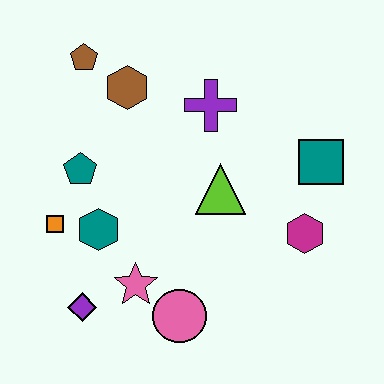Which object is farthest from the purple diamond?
The teal square is farthest from the purple diamond.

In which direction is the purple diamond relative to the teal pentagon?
The purple diamond is below the teal pentagon.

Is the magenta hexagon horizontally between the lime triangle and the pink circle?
No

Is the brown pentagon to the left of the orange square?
No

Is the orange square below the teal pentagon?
Yes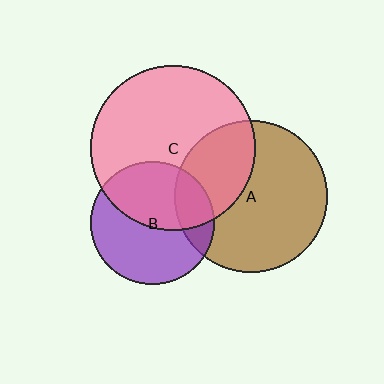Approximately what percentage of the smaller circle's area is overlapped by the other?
Approximately 20%.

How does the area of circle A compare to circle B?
Approximately 1.5 times.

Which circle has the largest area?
Circle C (pink).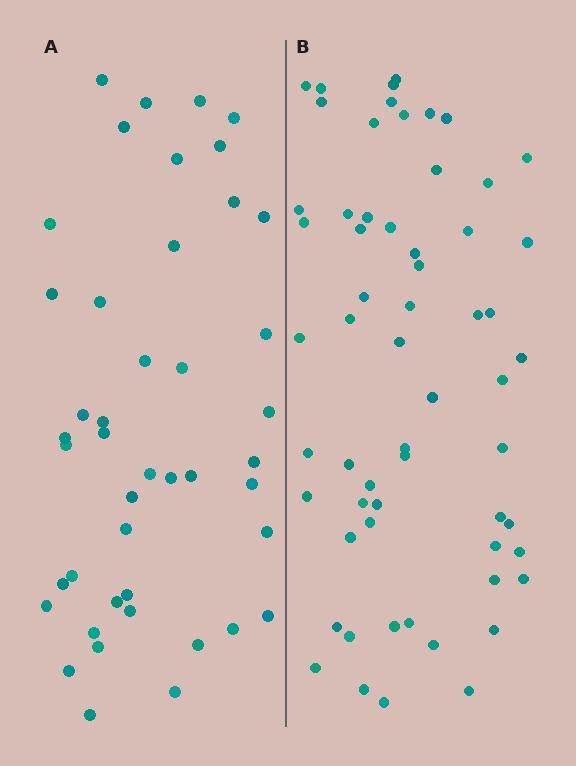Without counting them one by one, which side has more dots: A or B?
Region B (the right region) has more dots.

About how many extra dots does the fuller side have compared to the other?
Region B has approximately 15 more dots than region A.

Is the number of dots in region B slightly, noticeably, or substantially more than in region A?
Region B has noticeably more, but not dramatically so. The ratio is roughly 1.4 to 1.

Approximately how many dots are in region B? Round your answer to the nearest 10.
About 60 dots.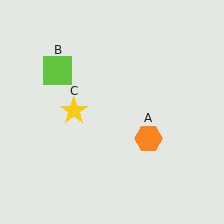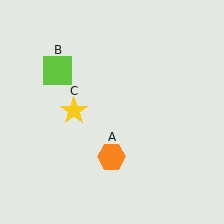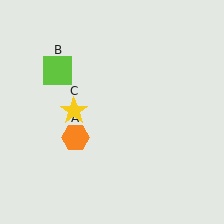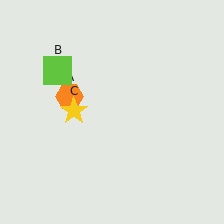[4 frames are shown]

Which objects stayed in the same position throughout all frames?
Lime square (object B) and yellow star (object C) remained stationary.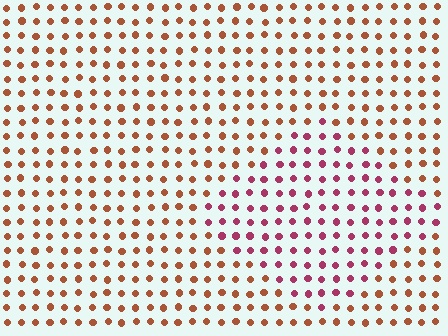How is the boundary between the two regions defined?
The boundary is defined purely by a slight shift in hue (about 43 degrees). Spacing, size, and orientation are identical on both sides.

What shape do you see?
I see a diamond.